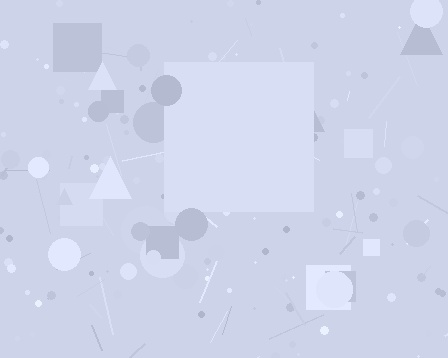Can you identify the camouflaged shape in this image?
The camouflaged shape is a square.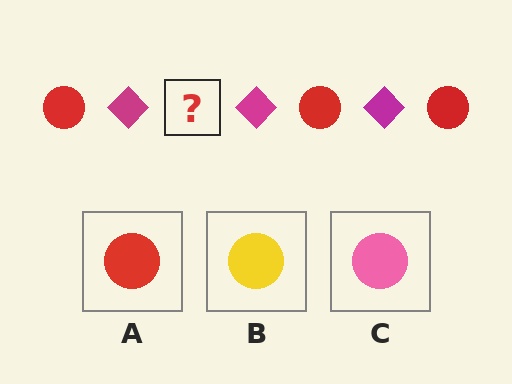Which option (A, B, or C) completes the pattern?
A.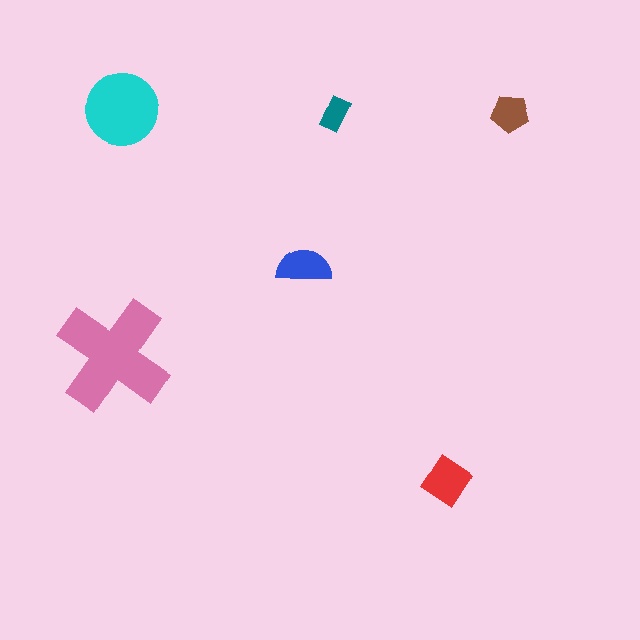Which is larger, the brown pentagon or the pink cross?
The pink cross.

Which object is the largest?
The pink cross.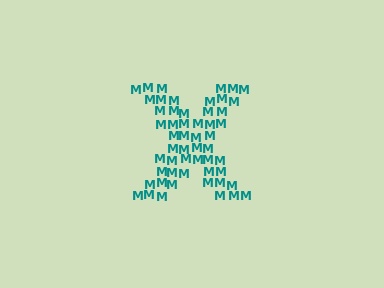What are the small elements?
The small elements are letter M's.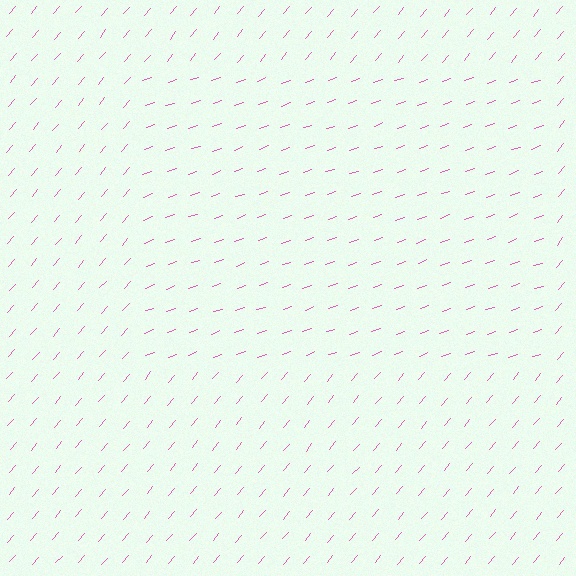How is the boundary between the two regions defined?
The boundary is defined purely by a change in line orientation (approximately 30 degrees difference). All lines are the same color and thickness.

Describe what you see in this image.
The image is filled with small pink line segments. A rectangle region in the image has lines oriented differently from the surrounding lines, creating a visible texture boundary.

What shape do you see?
I see a rectangle.